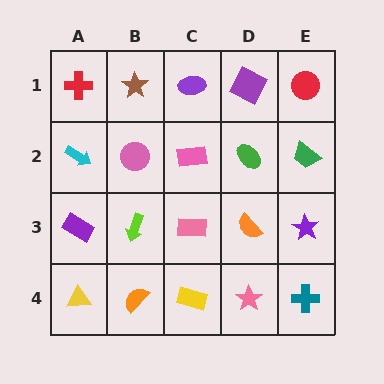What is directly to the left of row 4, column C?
An orange semicircle.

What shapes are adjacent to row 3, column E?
A green trapezoid (row 2, column E), a teal cross (row 4, column E), an orange semicircle (row 3, column D).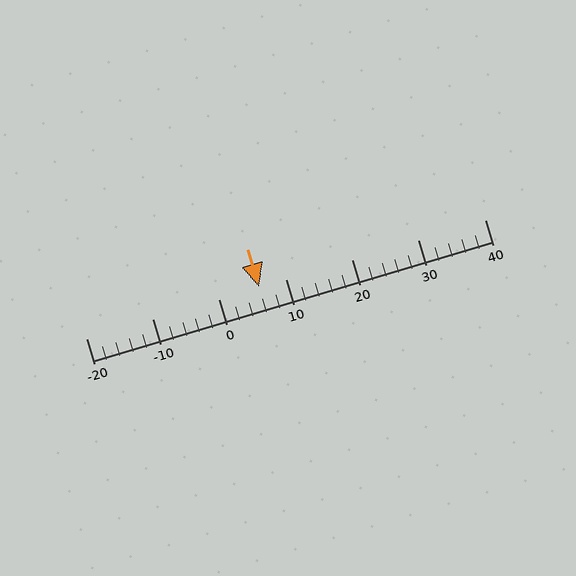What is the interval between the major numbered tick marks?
The major tick marks are spaced 10 units apart.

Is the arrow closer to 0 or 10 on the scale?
The arrow is closer to 10.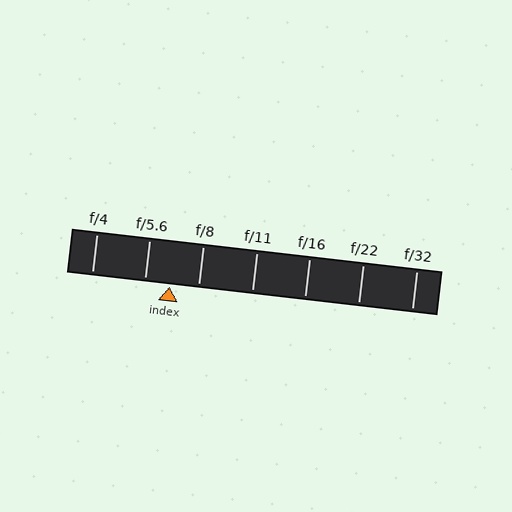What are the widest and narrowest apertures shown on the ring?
The widest aperture shown is f/4 and the narrowest is f/32.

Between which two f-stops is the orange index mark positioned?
The index mark is between f/5.6 and f/8.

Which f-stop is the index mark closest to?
The index mark is closest to f/5.6.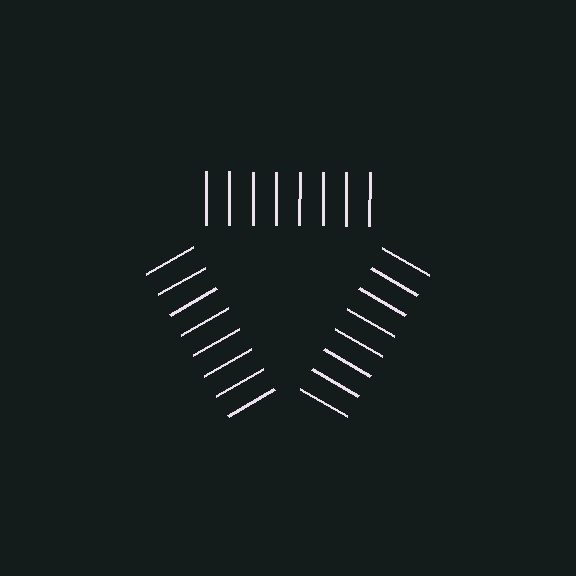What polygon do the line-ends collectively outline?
An illusory triangle — the line segments terminate on its edges but no continuous stroke is drawn.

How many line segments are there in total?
24 — 8 along each of the 3 edges.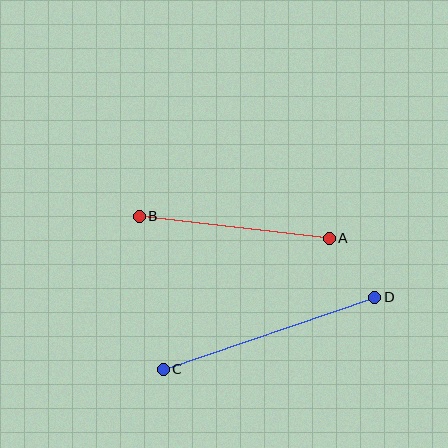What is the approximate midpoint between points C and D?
The midpoint is at approximately (269, 333) pixels.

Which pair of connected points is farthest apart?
Points C and D are farthest apart.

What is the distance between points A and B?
The distance is approximately 191 pixels.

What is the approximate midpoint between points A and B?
The midpoint is at approximately (234, 227) pixels.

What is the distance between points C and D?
The distance is approximately 223 pixels.